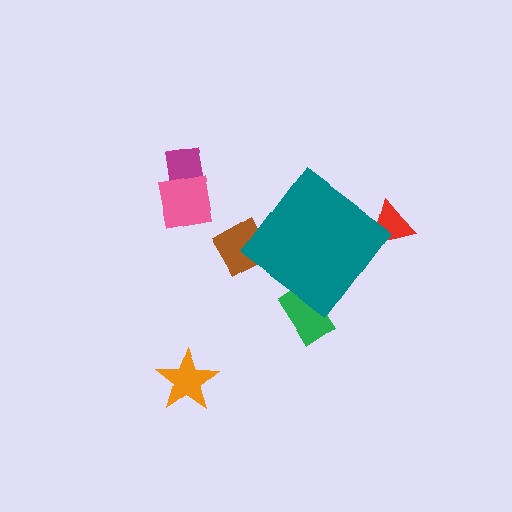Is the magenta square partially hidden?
No, the magenta square is fully visible.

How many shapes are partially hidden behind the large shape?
3 shapes are partially hidden.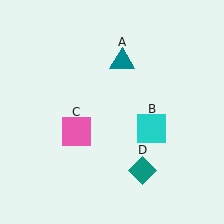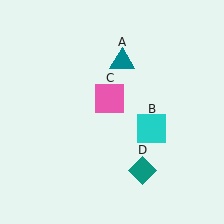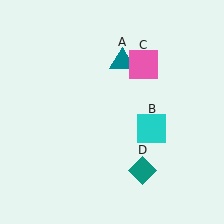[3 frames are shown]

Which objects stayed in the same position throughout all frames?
Teal triangle (object A) and cyan square (object B) and teal diamond (object D) remained stationary.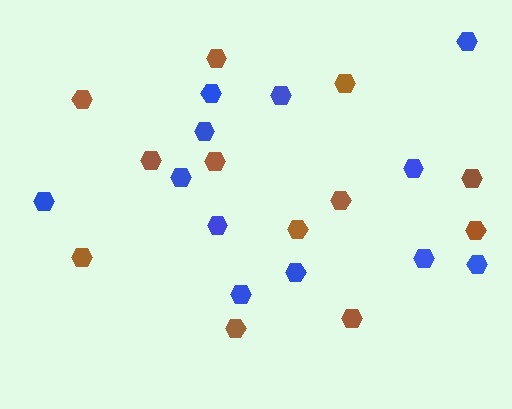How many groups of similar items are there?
There are 2 groups: one group of blue hexagons (12) and one group of brown hexagons (12).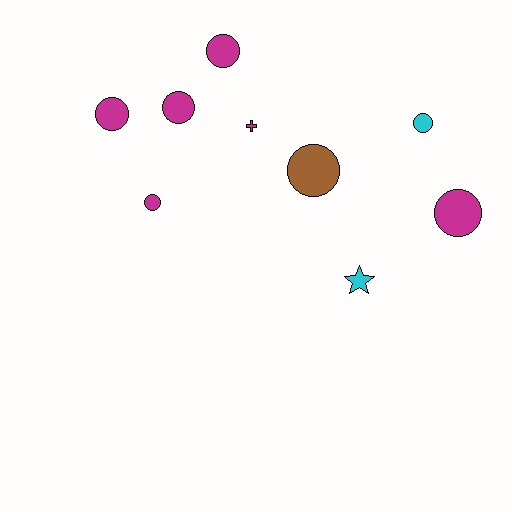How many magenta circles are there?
There are 5 magenta circles.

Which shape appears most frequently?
Circle, with 7 objects.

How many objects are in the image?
There are 9 objects.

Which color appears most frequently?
Magenta, with 6 objects.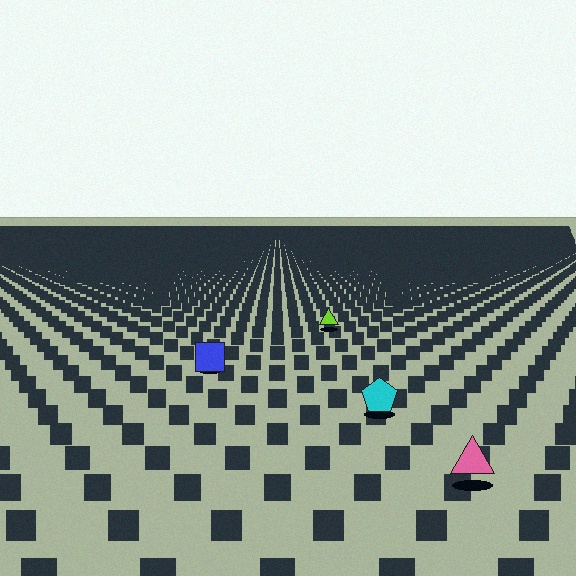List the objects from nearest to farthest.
From nearest to farthest: the pink triangle, the cyan pentagon, the blue square, the lime triangle.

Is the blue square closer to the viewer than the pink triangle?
No. The pink triangle is closer — you can tell from the texture gradient: the ground texture is coarser near it.